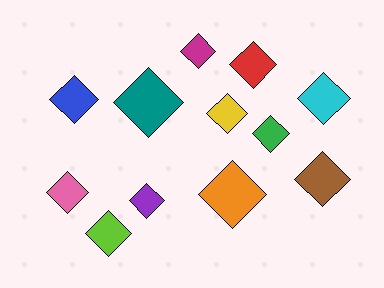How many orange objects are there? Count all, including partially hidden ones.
There is 1 orange object.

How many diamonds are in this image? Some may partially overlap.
There are 12 diamonds.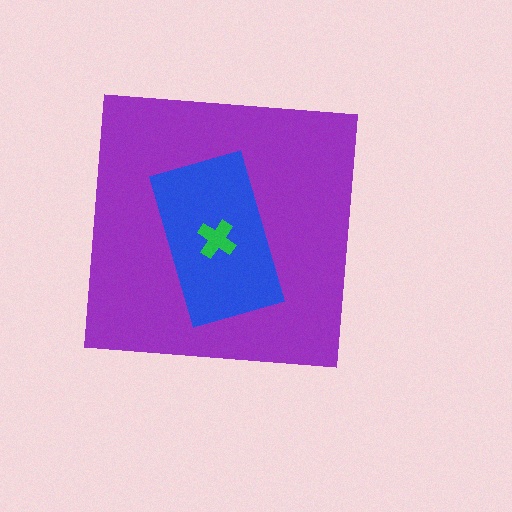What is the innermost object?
The green cross.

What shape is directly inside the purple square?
The blue rectangle.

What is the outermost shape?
The purple square.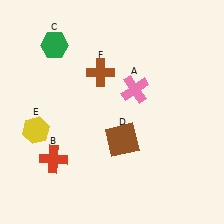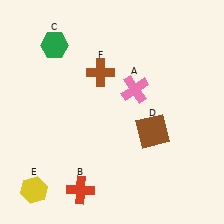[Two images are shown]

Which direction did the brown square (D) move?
The brown square (D) moved right.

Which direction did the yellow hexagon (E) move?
The yellow hexagon (E) moved down.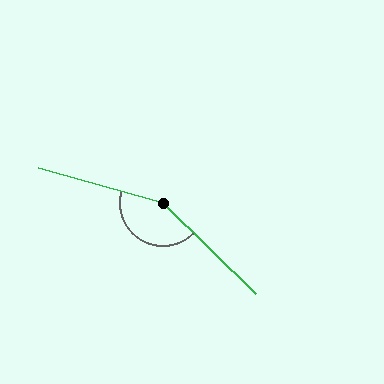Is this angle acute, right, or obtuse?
It is obtuse.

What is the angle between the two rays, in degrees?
Approximately 151 degrees.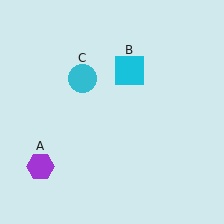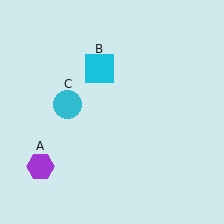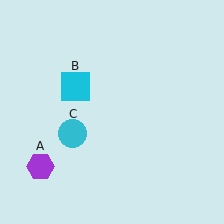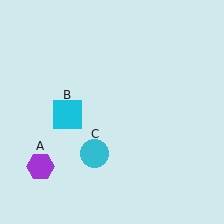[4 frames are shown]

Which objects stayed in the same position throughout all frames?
Purple hexagon (object A) remained stationary.